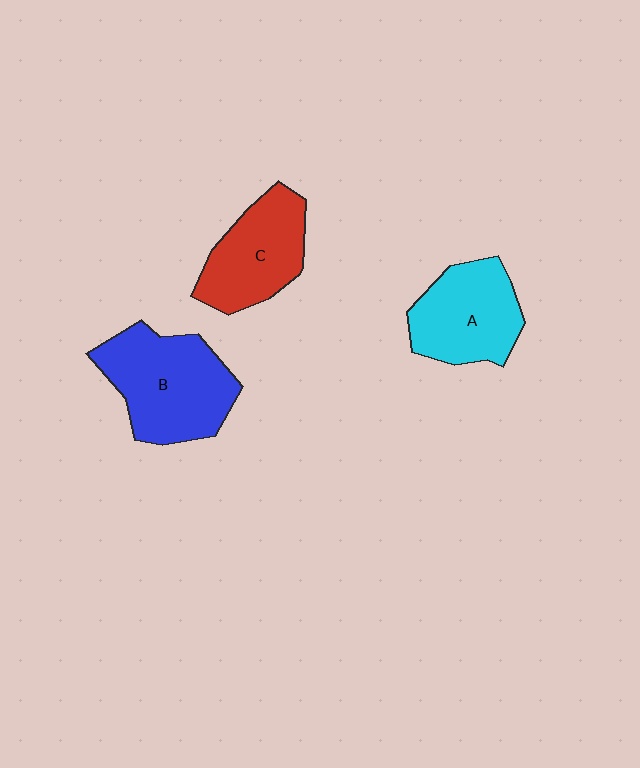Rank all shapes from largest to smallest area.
From largest to smallest: B (blue), A (cyan), C (red).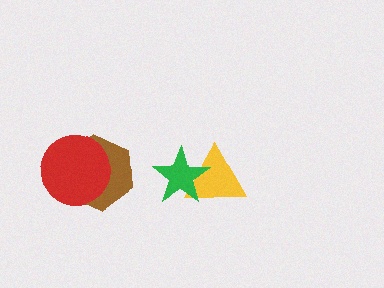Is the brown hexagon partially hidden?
Yes, it is partially covered by another shape.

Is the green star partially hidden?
No, no other shape covers it.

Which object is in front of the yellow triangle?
The green star is in front of the yellow triangle.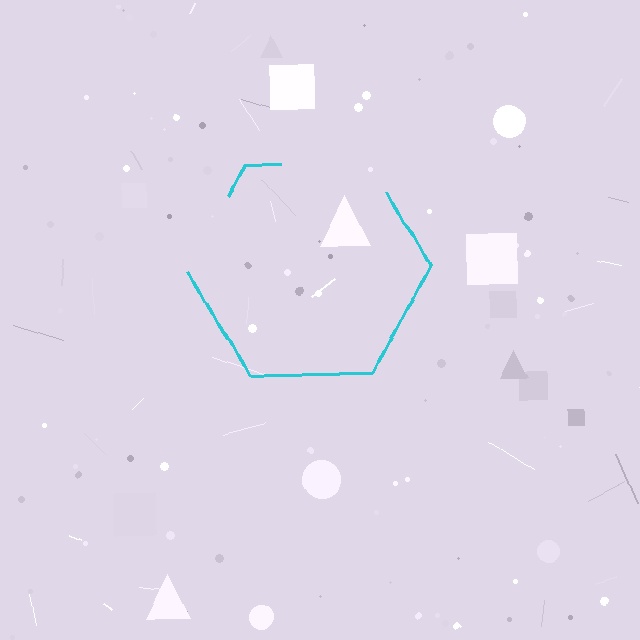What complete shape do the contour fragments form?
The contour fragments form a hexagon.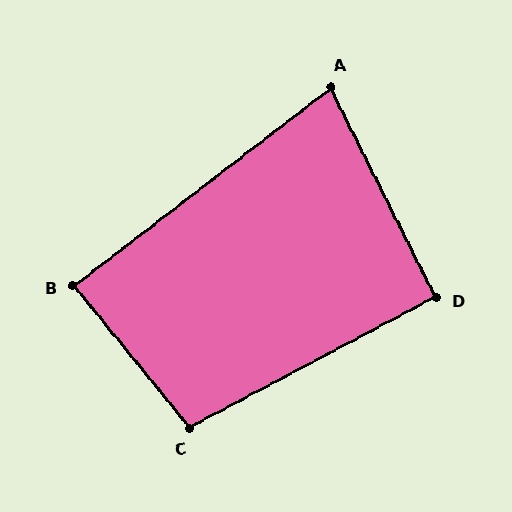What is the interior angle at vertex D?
Approximately 91 degrees (approximately right).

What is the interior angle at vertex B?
Approximately 89 degrees (approximately right).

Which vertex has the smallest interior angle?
A, at approximately 79 degrees.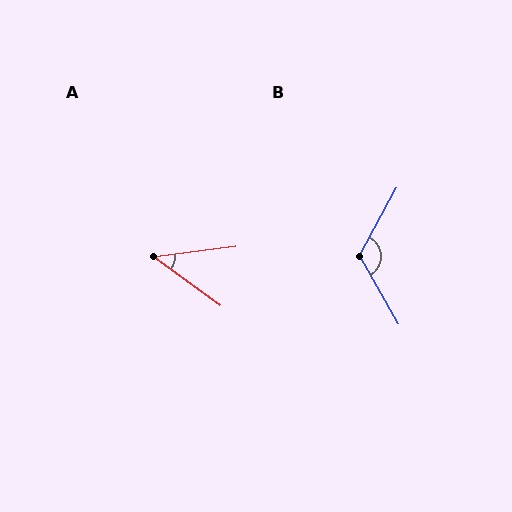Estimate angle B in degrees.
Approximately 122 degrees.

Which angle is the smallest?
A, at approximately 44 degrees.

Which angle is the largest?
B, at approximately 122 degrees.